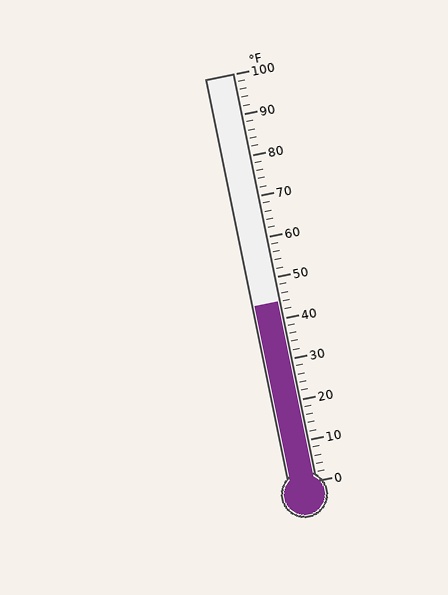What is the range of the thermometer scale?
The thermometer scale ranges from 0°F to 100°F.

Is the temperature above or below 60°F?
The temperature is below 60°F.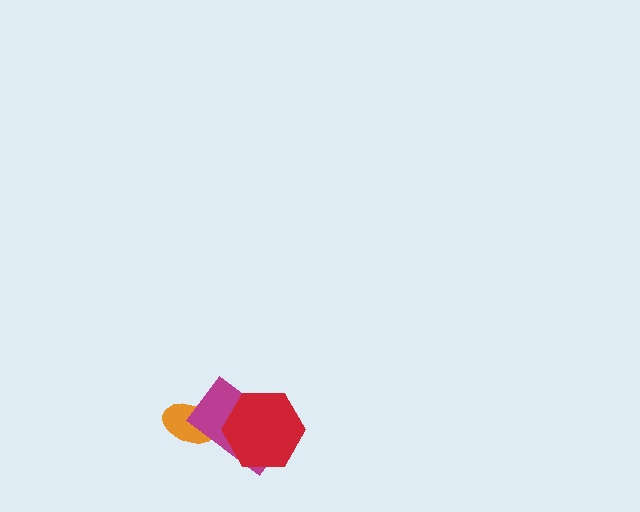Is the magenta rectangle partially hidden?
Yes, it is partially covered by another shape.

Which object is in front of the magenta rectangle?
The red hexagon is in front of the magenta rectangle.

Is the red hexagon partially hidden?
No, no other shape covers it.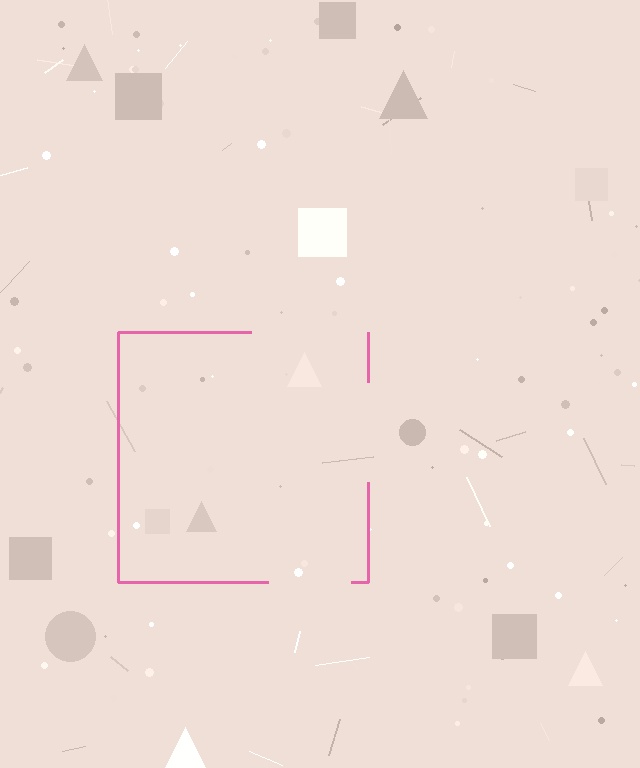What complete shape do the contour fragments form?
The contour fragments form a square.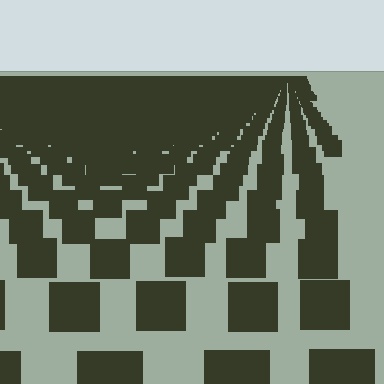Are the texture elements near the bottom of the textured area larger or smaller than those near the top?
Larger. Near the bottom, elements are closer to the viewer and appear at a bigger on-screen size.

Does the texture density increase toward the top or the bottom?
Density increases toward the top.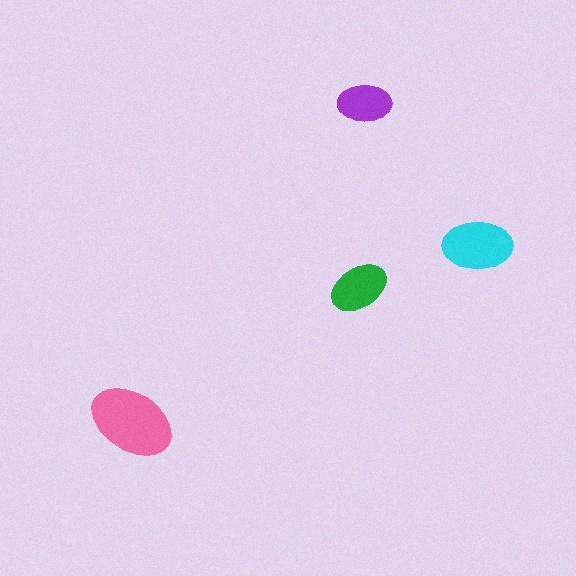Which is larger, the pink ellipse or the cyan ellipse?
The pink one.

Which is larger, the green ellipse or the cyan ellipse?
The cyan one.